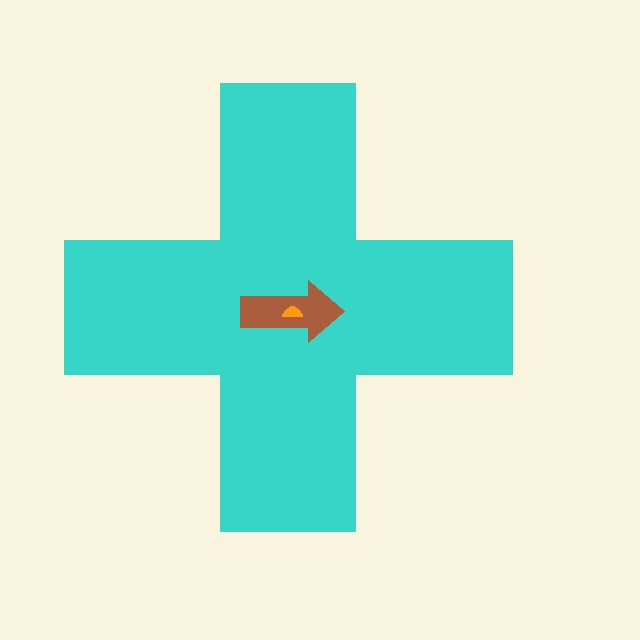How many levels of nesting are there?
3.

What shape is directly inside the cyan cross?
The brown arrow.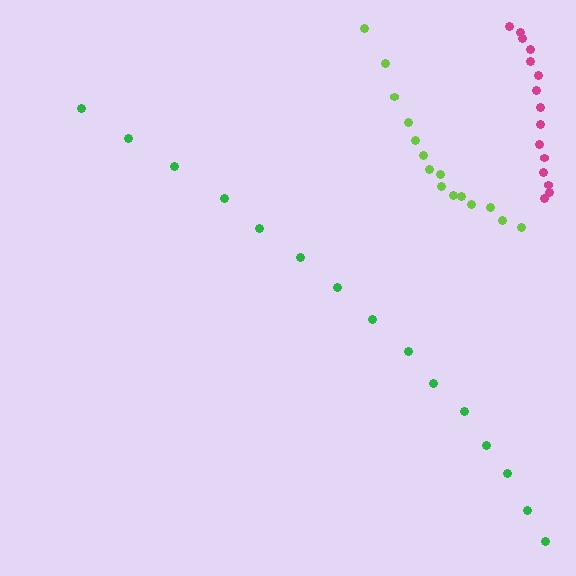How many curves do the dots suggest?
There are 3 distinct paths.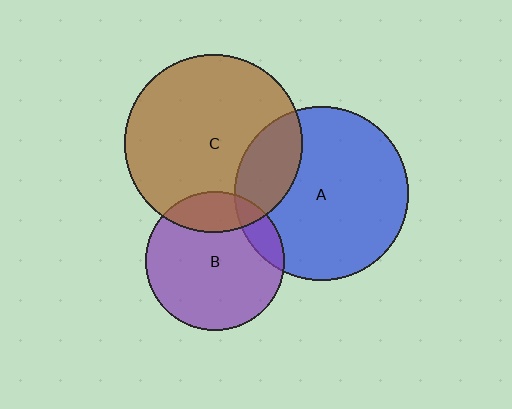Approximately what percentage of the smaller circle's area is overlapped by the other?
Approximately 20%.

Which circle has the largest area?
Circle C (brown).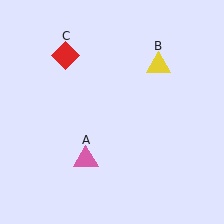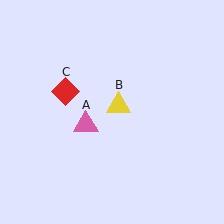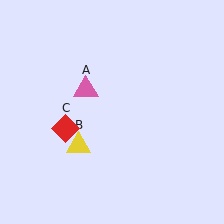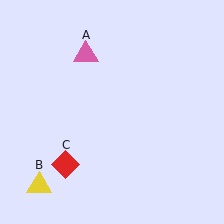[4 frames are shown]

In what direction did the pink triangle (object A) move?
The pink triangle (object A) moved up.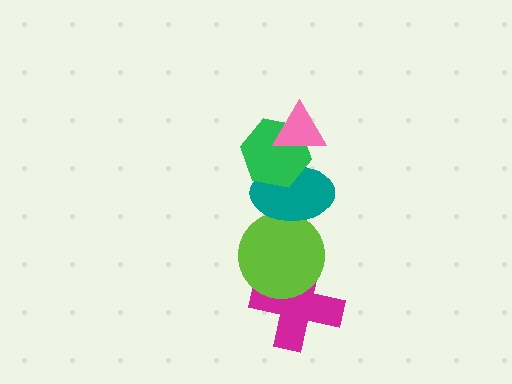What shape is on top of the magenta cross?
The lime circle is on top of the magenta cross.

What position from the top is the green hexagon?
The green hexagon is 2nd from the top.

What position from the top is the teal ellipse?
The teal ellipse is 3rd from the top.